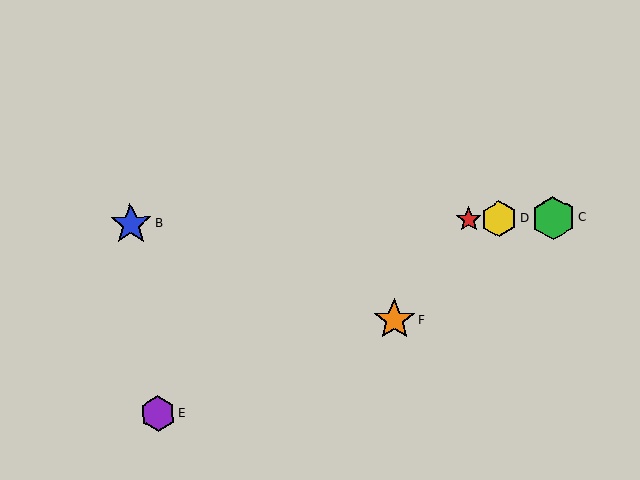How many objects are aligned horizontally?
4 objects (A, B, C, D) are aligned horizontally.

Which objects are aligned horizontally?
Objects A, B, C, D are aligned horizontally.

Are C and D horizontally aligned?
Yes, both are at y≈218.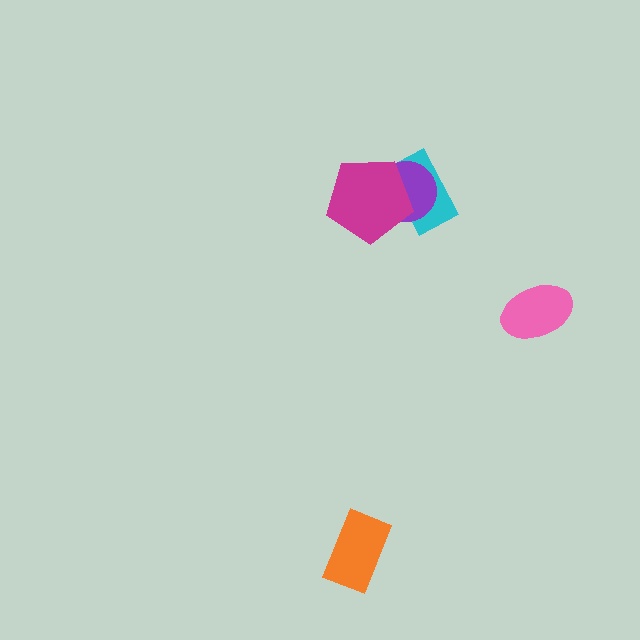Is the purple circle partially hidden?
Yes, it is partially covered by another shape.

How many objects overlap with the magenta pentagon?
2 objects overlap with the magenta pentagon.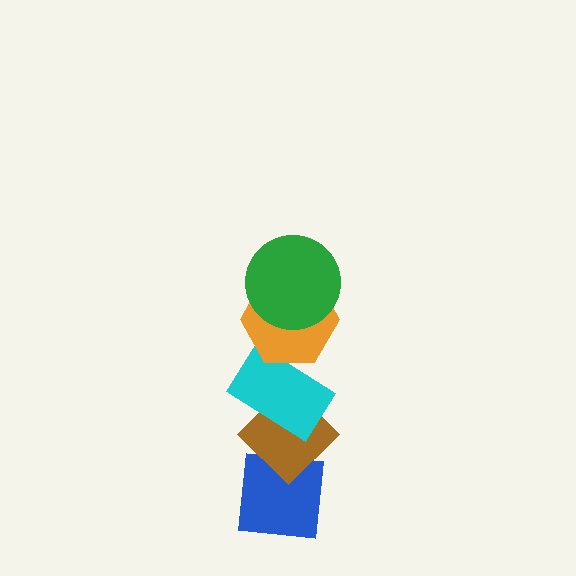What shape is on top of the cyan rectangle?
The orange hexagon is on top of the cyan rectangle.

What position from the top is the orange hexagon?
The orange hexagon is 2nd from the top.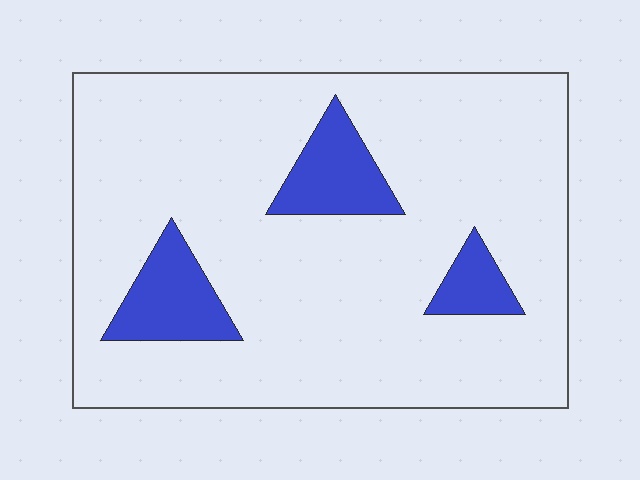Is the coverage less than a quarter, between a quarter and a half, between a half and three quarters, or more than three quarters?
Less than a quarter.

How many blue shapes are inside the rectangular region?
3.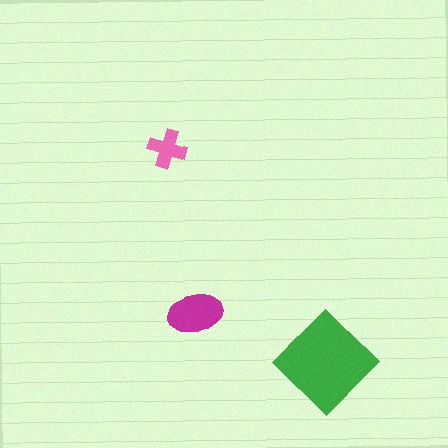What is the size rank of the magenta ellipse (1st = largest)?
2nd.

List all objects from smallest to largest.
The pink cross, the magenta ellipse, the green diamond.